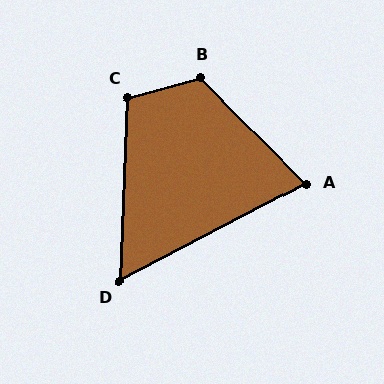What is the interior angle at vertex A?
Approximately 72 degrees (acute).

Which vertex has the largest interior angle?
B, at approximately 120 degrees.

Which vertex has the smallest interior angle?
D, at approximately 60 degrees.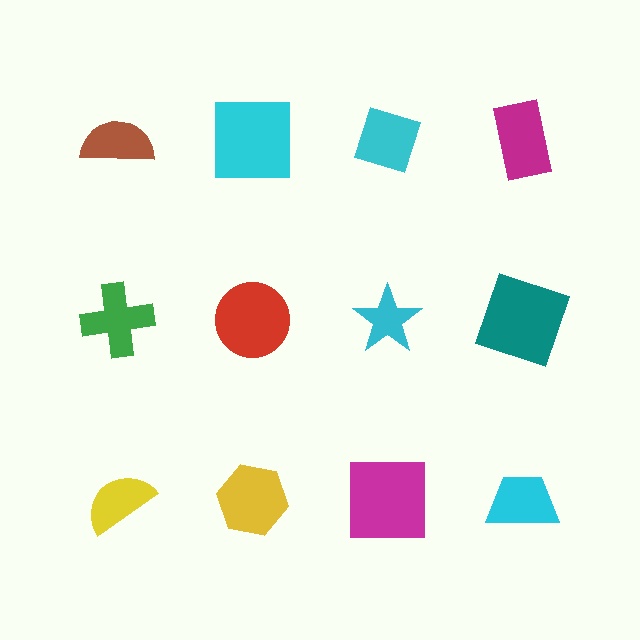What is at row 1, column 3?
A cyan diamond.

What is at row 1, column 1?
A brown semicircle.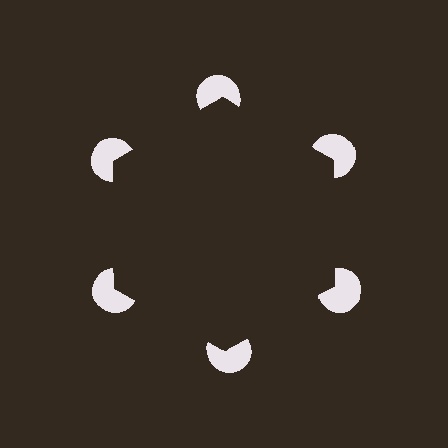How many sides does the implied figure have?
6 sides.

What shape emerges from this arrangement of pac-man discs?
An illusory hexagon — its edges are inferred from the aligned wedge cuts in the pac-man discs, not physically drawn.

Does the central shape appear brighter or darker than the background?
It typically appears slightly darker than the background, even though no actual brightness change is drawn.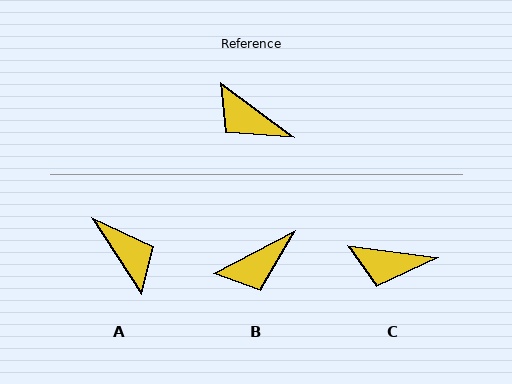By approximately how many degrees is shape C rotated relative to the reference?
Approximately 30 degrees counter-clockwise.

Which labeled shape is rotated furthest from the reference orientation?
A, about 160 degrees away.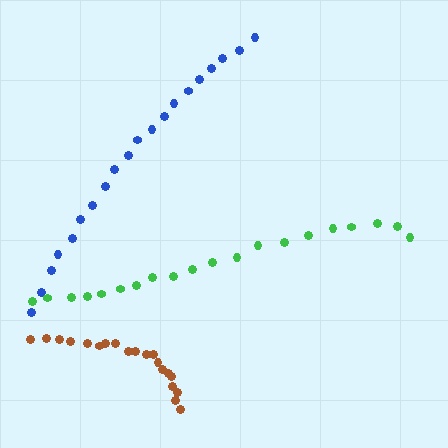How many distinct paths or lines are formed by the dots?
There are 3 distinct paths.